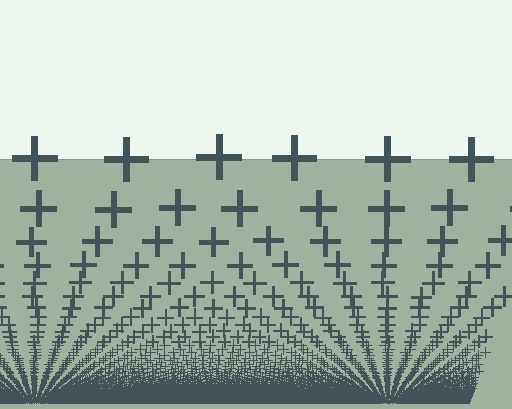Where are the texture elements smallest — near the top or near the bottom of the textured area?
Near the bottom.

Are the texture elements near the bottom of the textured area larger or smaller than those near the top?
Smaller. The gradient is inverted — elements near the bottom are smaller and denser.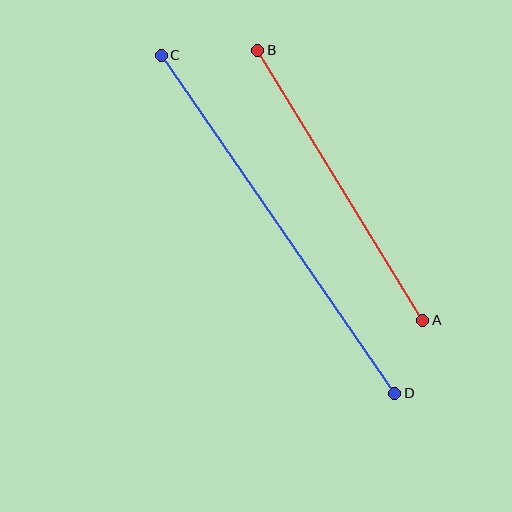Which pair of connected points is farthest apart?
Points C and D are farthest apart.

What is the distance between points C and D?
The distance is approximately 411 pixels.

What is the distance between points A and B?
The distance is approximately 317 pixels.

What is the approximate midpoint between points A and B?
The midpoint is at approximately (340, 185) pixels.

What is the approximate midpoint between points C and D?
The midpoint is at approximately (278, 224) pixels.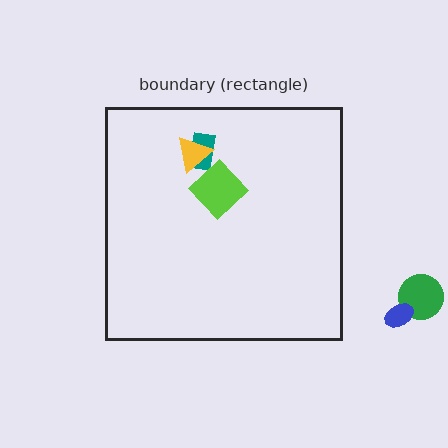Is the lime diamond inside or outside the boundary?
Inside.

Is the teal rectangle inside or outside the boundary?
Inside.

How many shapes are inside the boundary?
3 inside, 2 outside.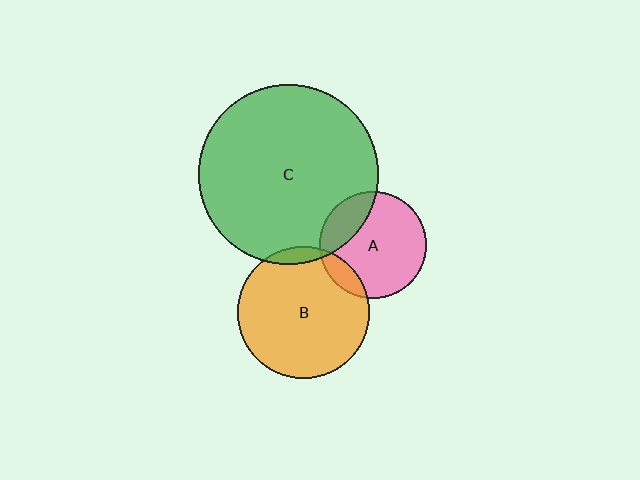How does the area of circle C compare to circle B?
Approximately 1.8 times.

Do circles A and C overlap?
Yes.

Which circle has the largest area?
Circle C (green).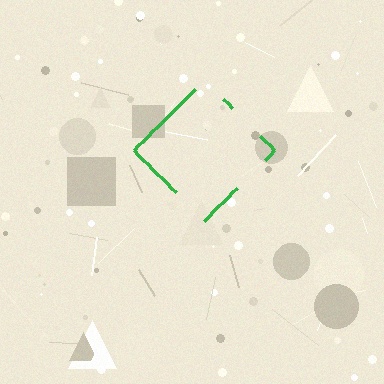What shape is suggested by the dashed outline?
The dashed outline suggests a diamond.